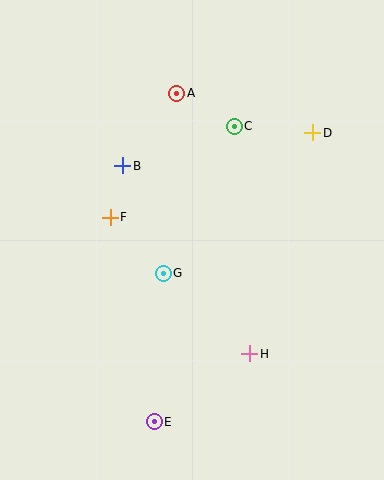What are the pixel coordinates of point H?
Point H is at (250, 354).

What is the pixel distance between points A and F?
The distance between A and F is 141 pixels.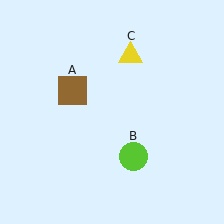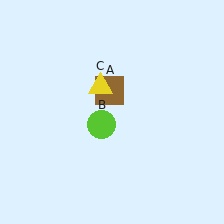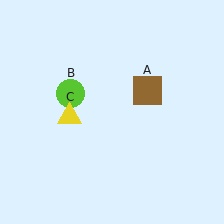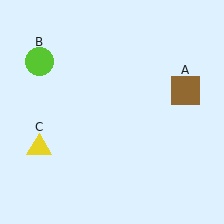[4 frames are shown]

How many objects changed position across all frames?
3 objects changed position: brown square (object A), lime circle (object B), yellow triangle (object C).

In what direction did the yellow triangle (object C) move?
The yellow triangle (object C) moved down and to the left.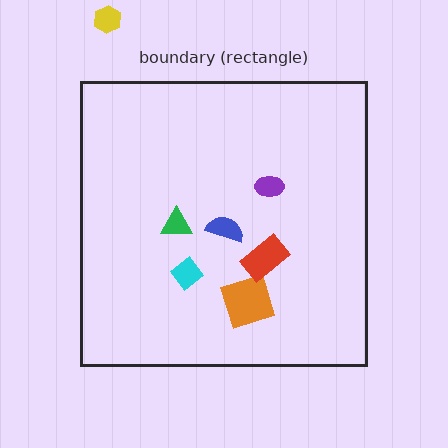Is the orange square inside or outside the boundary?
Inside.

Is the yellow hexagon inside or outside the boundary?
Outside.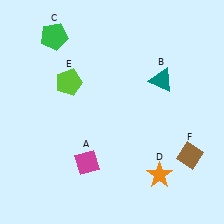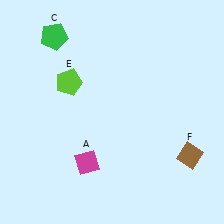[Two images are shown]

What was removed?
The teal triangle (B), the orange star (D) were removed in Image 2.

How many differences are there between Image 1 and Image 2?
There are 2 differences between the two images.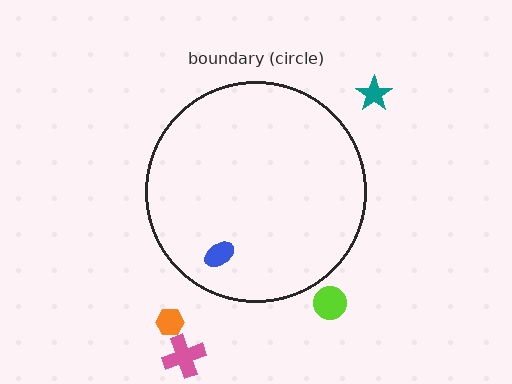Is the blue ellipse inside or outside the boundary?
Inside.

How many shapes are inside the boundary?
1 inside, 4 outside.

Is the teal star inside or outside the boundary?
Outside.